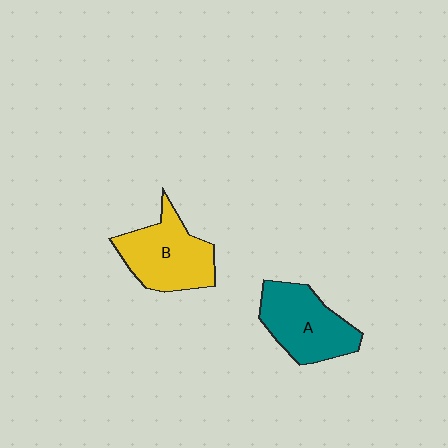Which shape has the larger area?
Shape B (yellow).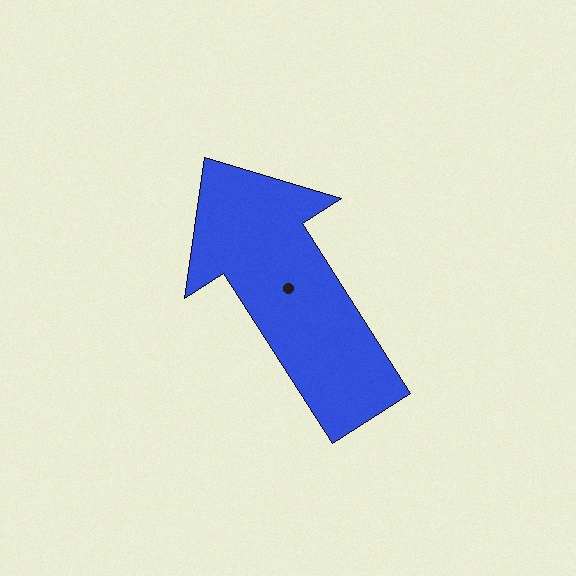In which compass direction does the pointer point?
Northwest.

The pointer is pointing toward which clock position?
Roughly 11 o'clock.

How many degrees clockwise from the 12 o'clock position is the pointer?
Approximately 327 degrees.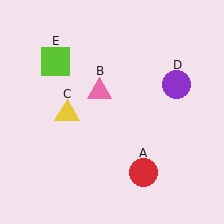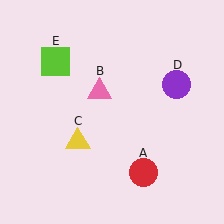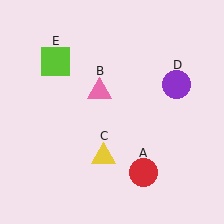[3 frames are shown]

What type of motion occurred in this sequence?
The yellow triangle (object C) rotated counterclockwise around the center of the scene.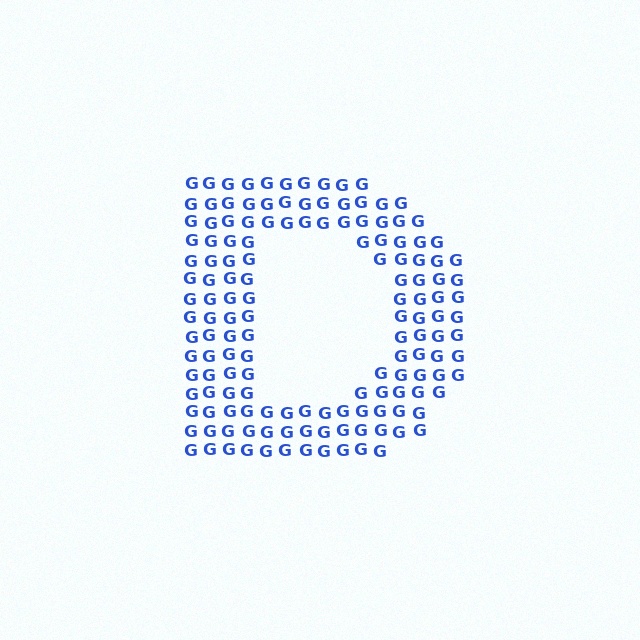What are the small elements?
The small elements are letter G's.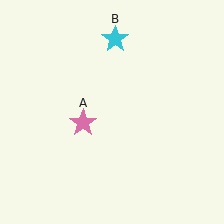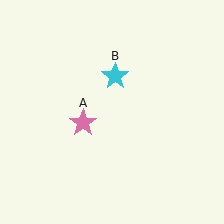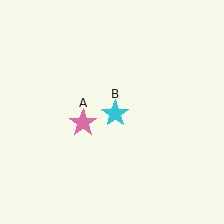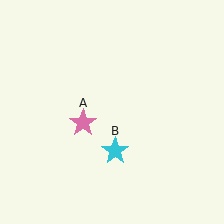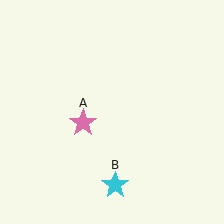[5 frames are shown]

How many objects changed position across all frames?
1 object changed position: cyan star (object B).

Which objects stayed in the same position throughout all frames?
Pink star (object A) remained stationary.